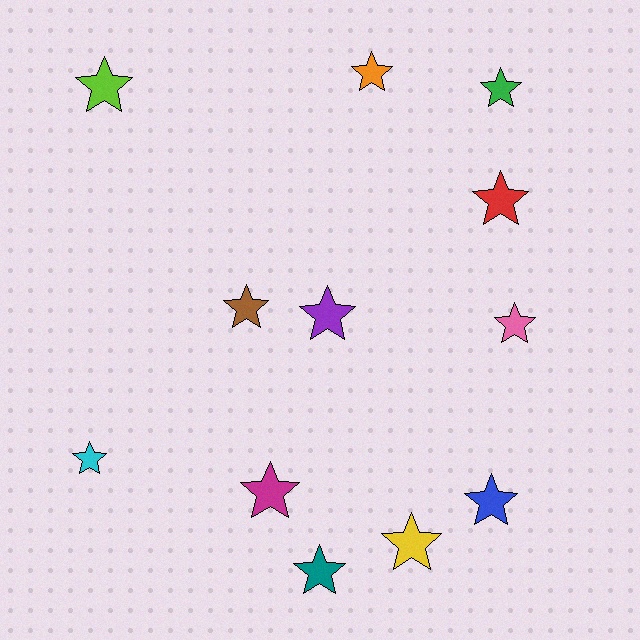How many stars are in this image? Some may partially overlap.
There are 12 stars.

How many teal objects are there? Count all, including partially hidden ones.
There is 1 teal object.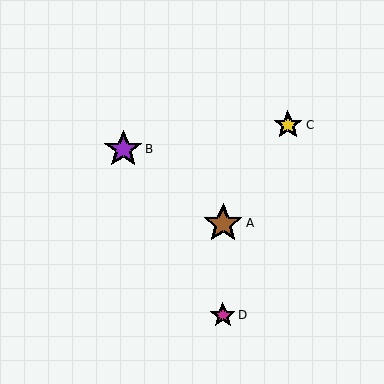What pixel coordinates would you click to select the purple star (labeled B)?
Click at (123, 149) to select the purple star B.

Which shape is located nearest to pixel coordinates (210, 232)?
The brown star (labeled A) at (223, 223) is nearest to that location.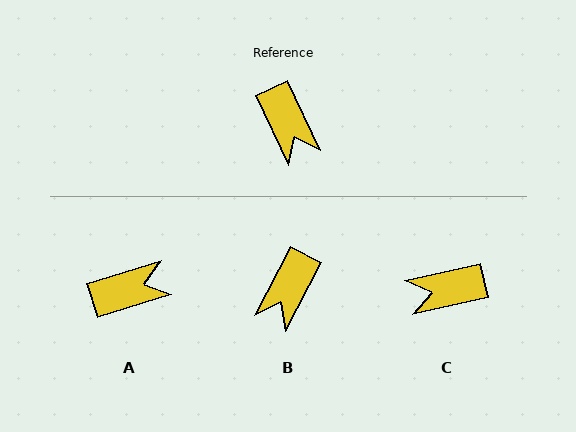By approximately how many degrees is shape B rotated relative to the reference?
Approximately 52 degrees clockwise.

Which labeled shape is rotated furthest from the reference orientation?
C, about 103 degrees away.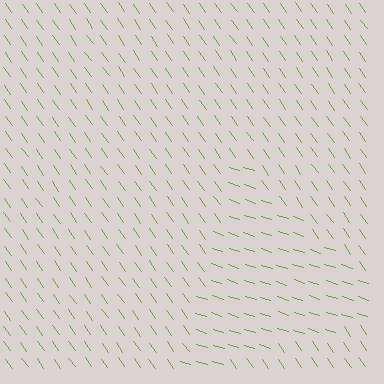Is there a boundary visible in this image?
Yes, there is a texture boundary formed by a change in line orientation.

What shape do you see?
I see a triangle.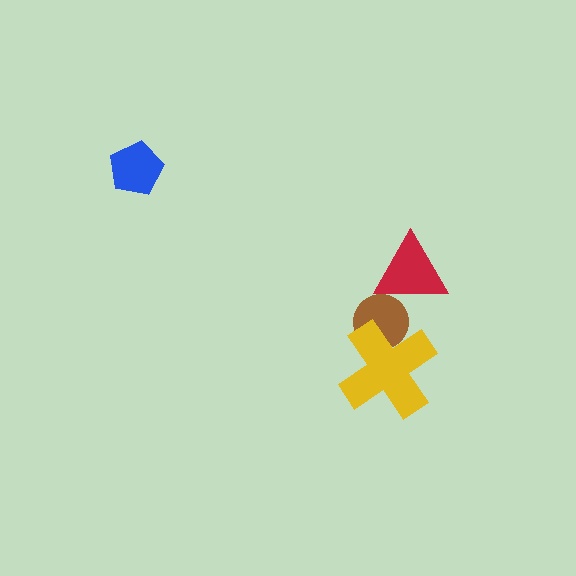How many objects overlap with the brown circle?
2 objects overlap with the brown circle.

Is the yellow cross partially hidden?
No, no other shape covers it.